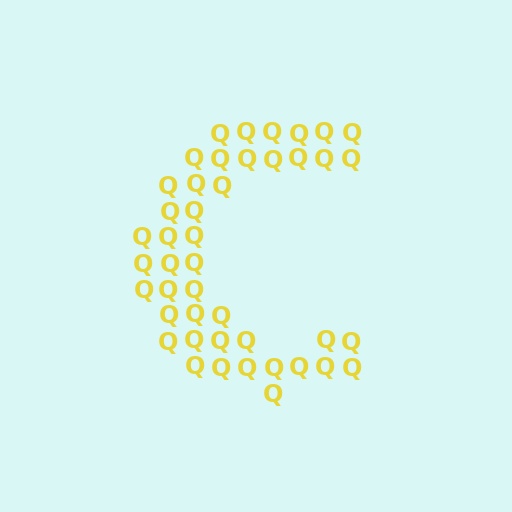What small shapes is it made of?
It is made of small letter Q's.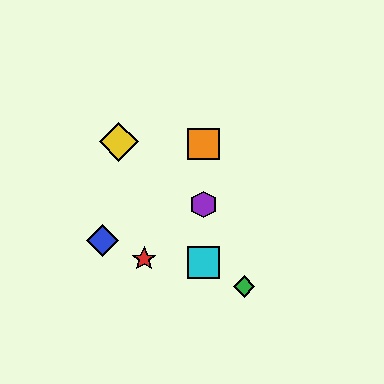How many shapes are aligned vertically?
3 shapes (the purple hexagon, the orange square, the cyan square) are aligned vertically.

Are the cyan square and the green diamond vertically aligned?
No, the cyan square is at x≈203 and the green diamond is at x≈244.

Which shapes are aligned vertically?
The purple hexagon, the orange square, the cyan square are aligned vertically.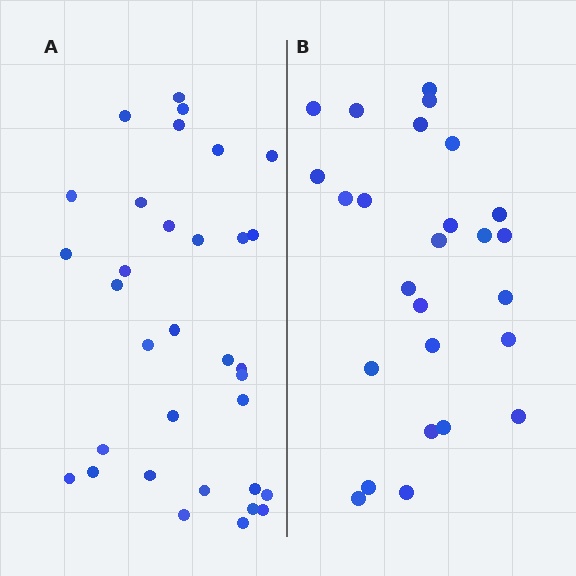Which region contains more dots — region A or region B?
Region A (the left region) has more dots.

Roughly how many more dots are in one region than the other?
Region A has roughly 8 or so more dots than region B.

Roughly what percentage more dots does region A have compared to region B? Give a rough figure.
About 25% more.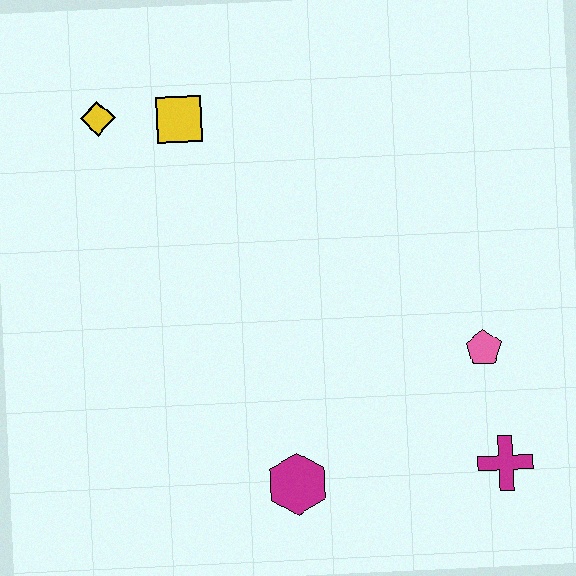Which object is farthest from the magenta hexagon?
The yellow diamond is farthest from the magenta hexagon.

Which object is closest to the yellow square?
The yellow diamond is closest to the yellow square.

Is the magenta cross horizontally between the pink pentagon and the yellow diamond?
No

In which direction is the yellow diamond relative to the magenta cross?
The yellow diamond is to the left of the magenta cross.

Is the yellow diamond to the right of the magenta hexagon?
No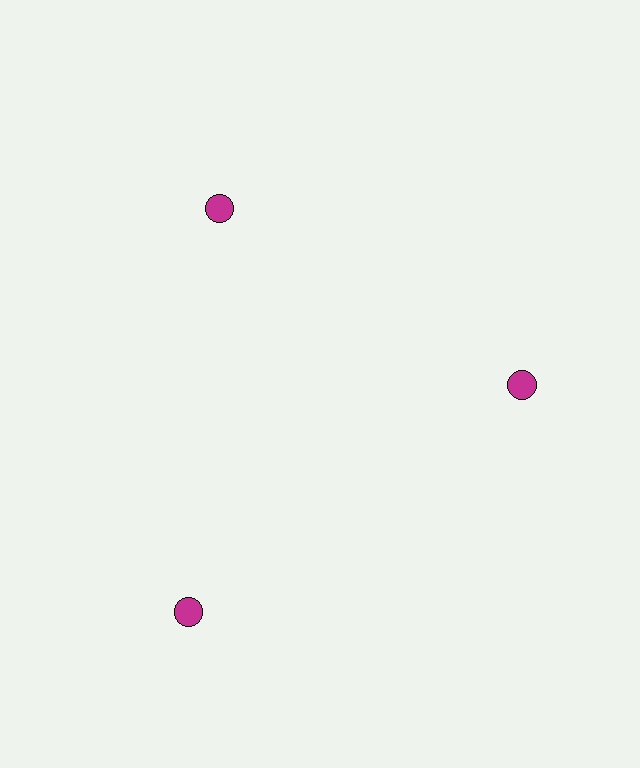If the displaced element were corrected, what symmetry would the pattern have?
It would have 3-fold rotational symmetry — the pattern would map onto itself every 120 degrees.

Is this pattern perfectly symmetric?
No. The 3 magenta circles are arranged in a ring, but one element near the 7 o'clock position is pushed outward from the center, breaking the 3-fold rotational symmetry.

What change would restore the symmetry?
The symmetry would be restored by moving it inward, back onto the ring so that all 3 circles sit at equal angles and equal distance from the center.